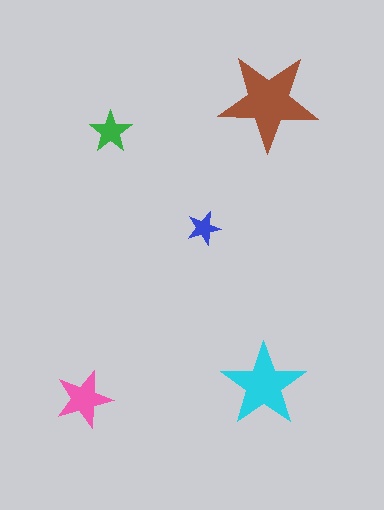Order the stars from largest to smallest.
the brown one, the cyan one, the pink one, the green one, the blue one.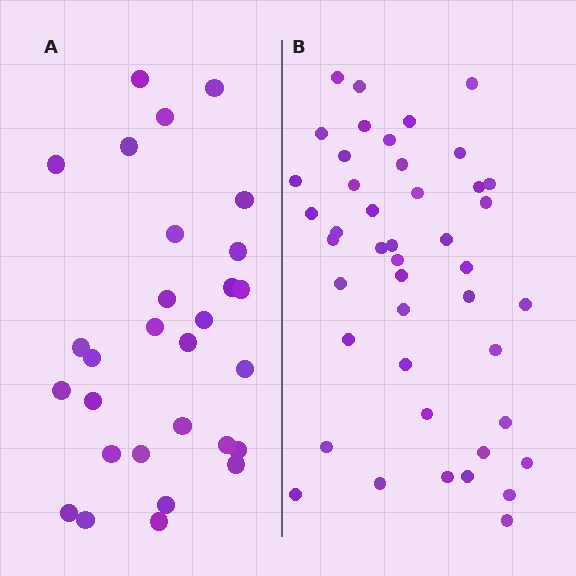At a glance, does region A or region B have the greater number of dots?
Region B (the right region) has more dots.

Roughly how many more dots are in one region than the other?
Region B has approximately 15 more dots than region A.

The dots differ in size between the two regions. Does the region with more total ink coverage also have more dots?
No. Region A has more total ink coverage because its dots are larger, but region B actually contains more individual dots. Total area can be misleading — the number of items is what matters here.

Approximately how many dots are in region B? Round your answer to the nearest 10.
About 40 dots. (The exact count is 44, which rounds to 40.)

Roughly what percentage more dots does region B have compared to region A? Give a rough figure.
About 50% more.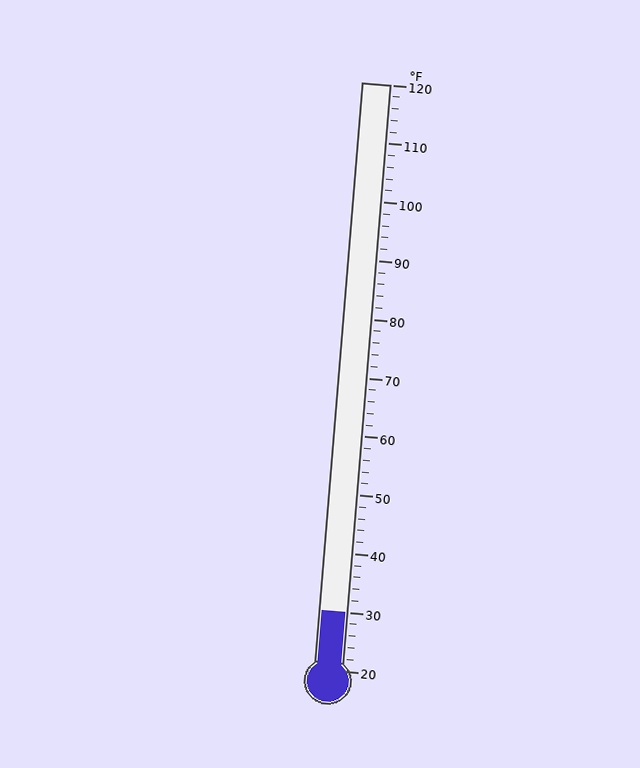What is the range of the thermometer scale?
The thermometer scale ranges from 20°F to 120°F.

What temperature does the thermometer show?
The thermometer shows approximately 30°F.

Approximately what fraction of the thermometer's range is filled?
The thermometer is filled to approximately 10% of its range.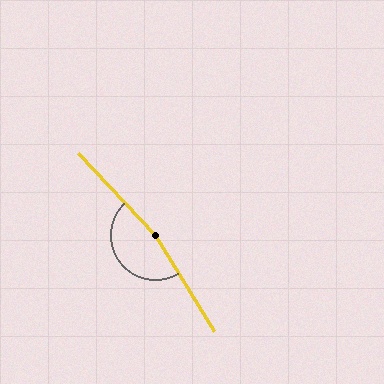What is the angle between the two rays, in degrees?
Approximately 168 degrees.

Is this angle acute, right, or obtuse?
It is obtuse.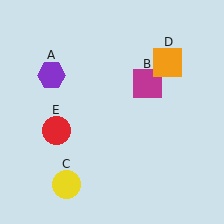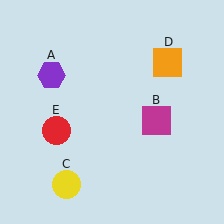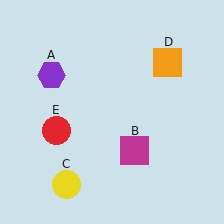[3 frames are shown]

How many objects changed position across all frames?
1 object changed position: magenta square (object B).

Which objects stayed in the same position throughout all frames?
Purple hexagon (object A) and yellow circle (object C) and orange square (object D) and red circle (object E) remained stationary.